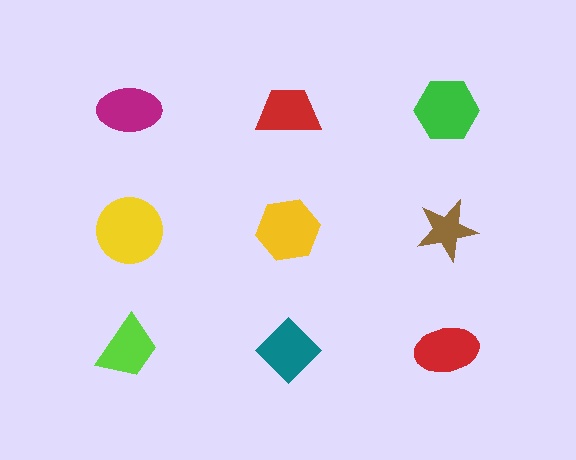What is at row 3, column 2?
A teal diamond.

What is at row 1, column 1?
A magenta ellipse.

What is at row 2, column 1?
A yellow circle.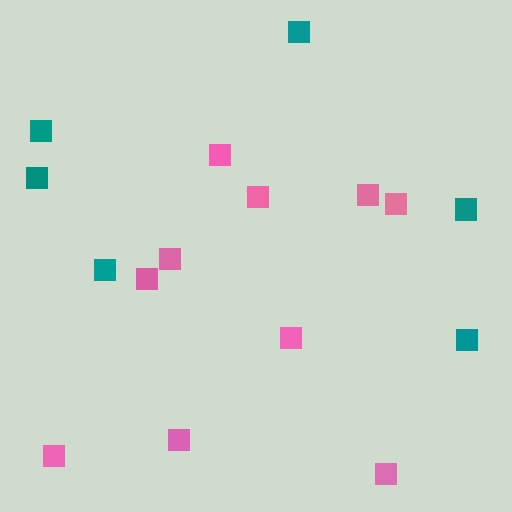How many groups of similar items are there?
There are 2 groups: one group of pink squares (10) and one group of teal squares (6).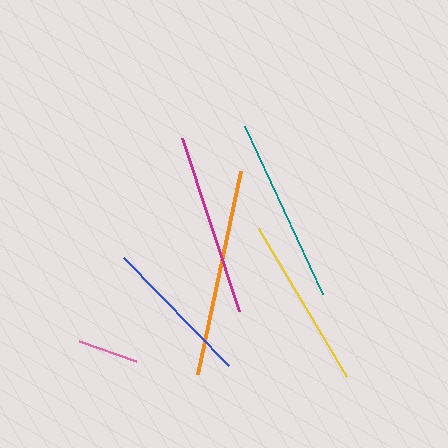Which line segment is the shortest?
The pink line is the shortest at approximately 60 pixels.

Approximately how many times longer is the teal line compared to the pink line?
The teal line is approximately 3.1 times the length of the pink line.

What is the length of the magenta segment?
The magenta segment is approximately 182 pixels long.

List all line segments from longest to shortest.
From longest to shortest: orange, teal, magenta, yellow, blue, pink.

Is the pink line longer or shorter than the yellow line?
The yellow line is longer than the pink line.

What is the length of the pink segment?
The pink segment is approximately 60 pixels long.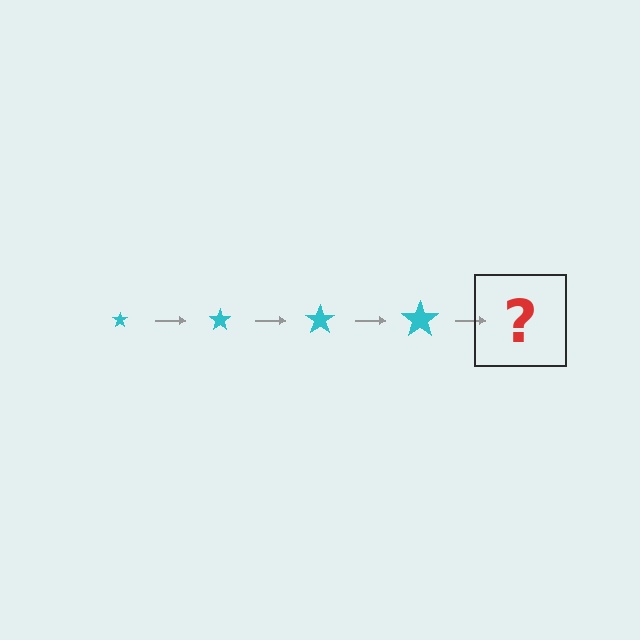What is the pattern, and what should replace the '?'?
The pattern is that the star gets progressively larger each step. The '?' should be a cyan star, larger than the previous one.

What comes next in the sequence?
The next element should be a cyan star, larger than the previous one.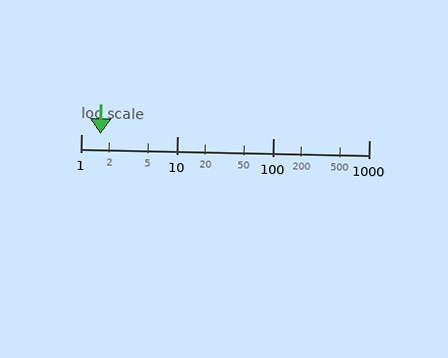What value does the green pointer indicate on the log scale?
The pointer indicates approximately 1.6.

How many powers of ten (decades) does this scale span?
The scale spans 3 decades, from 1 to 1000.